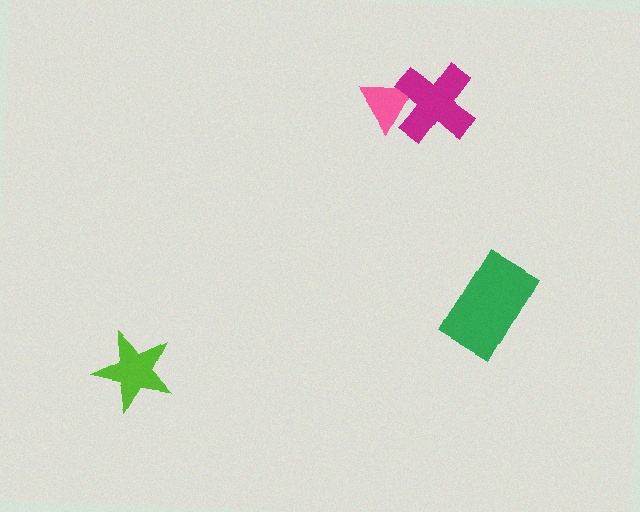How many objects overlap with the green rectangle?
0 objects overlap with the green rectangle.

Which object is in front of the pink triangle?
The magenta cross is in front of the pink triangle.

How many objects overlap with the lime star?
0 objects overlap with the lime star.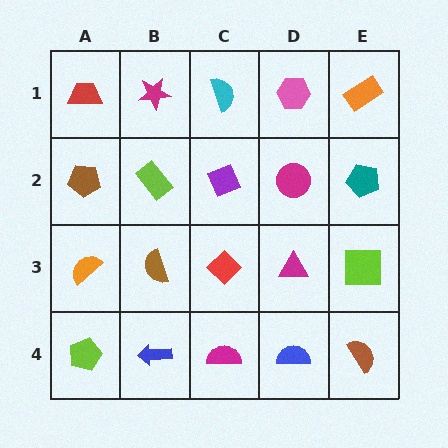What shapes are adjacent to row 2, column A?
A red trapezoid (row 1, column A), an orange semicircle (row 3, column A), a lime rectangle (row 2, column B).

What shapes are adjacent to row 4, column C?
A red diamond (row 3, column C), a blue arrow (row 4, column B), a blue semicircle (row 4, column D).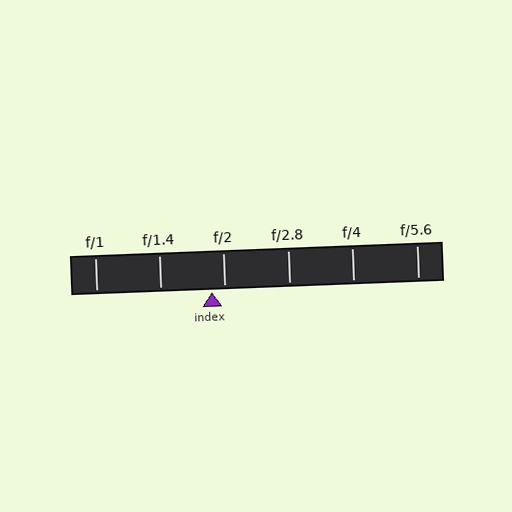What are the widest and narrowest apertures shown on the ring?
The widest aperture shown is f/1 and the narrowest is f/5.6.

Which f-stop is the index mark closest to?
The index mark is closest to f/2.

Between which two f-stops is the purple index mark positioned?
The index mark is between f/1.4 and f/2.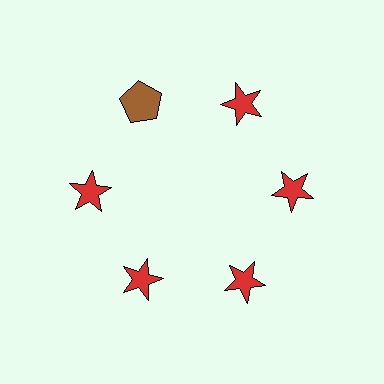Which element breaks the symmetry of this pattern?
The brown pentagon at roughly the 11 o'clock position breaks the symmetry. All other shapes are red stars.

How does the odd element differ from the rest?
It differs in both color (brown instead of red) and shape (pentagon instead of star).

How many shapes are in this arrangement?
There are 6 shapes arranged in a ring pattern.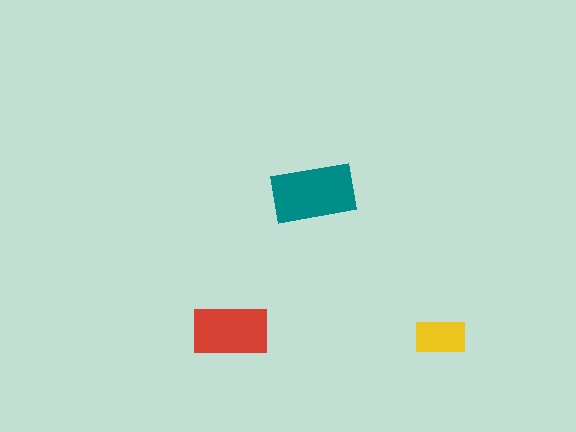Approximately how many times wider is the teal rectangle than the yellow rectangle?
About 1.5 times wider.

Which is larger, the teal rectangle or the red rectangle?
The teal one.